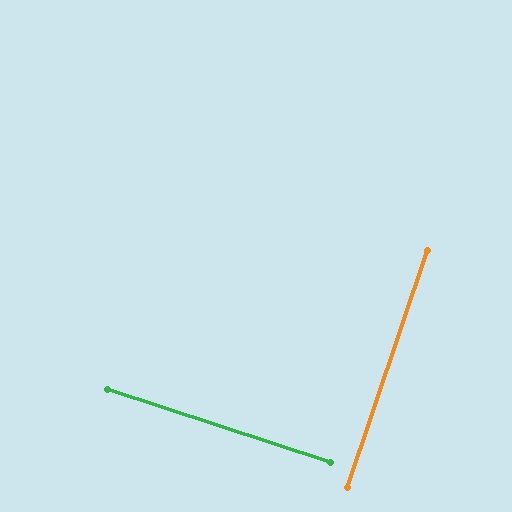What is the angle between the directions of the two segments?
Approximately 89 degrees.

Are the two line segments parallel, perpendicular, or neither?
Perpendicular — they meet at approximately 89°.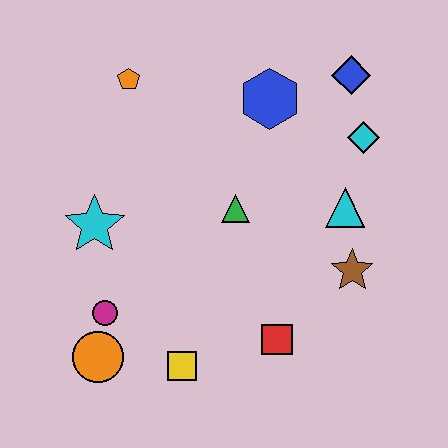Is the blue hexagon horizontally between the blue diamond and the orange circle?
Yes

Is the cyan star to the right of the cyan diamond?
No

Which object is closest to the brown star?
The cyan triangle is closest to the brown star.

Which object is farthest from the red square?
The orange pentagon is farthest from the red square.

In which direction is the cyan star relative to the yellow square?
The cyan star is above the yellow square.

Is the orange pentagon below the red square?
No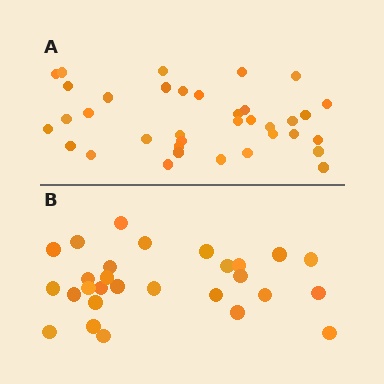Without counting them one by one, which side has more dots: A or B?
Region A (the top region) has more dots.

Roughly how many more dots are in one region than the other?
Region A has roughly 8 or so more dots than region B.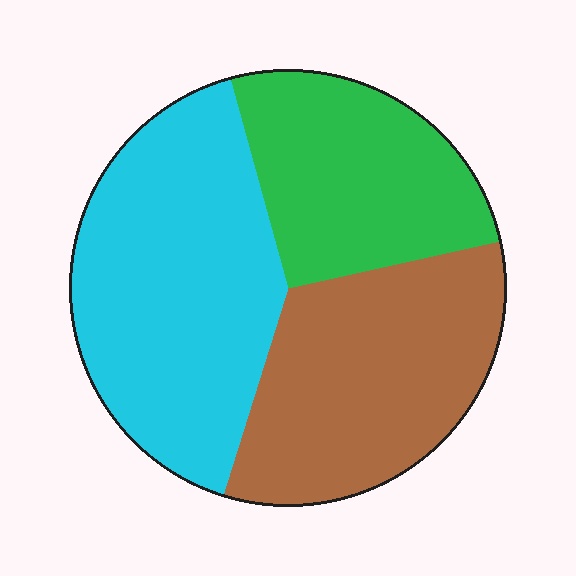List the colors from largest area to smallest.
From largest to smallest: cyan, brown, green.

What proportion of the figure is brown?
Brown takes up between a sixth and a third of the figure.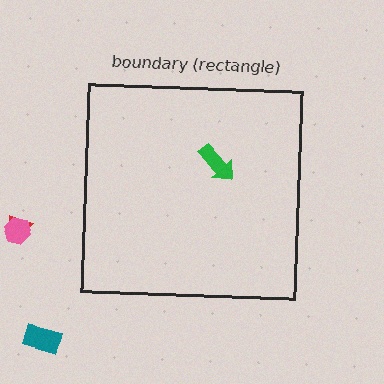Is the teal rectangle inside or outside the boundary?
Outside.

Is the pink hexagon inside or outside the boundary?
Outside.